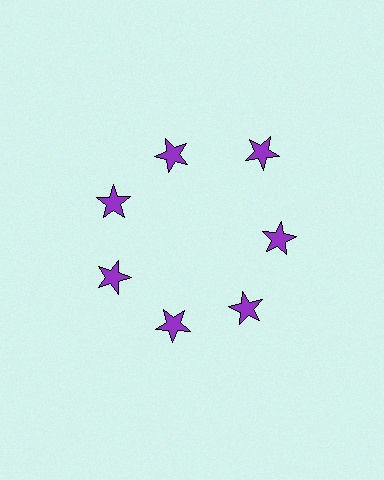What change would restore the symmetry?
The symmetry would be restored by moving it inward, back onto the ring so that all 7 stars sit at equal angles and equal distance from the center.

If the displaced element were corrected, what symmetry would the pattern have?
It would have 7-fold rotational symmetry — the pattern would map onto itself every 51 degrees.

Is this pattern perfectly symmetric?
No. The 7 purple stars are arranged in a ring, but one element near the 1 o'clock position is pushed outward from the center, breaking the 7-fold rotational symmetry.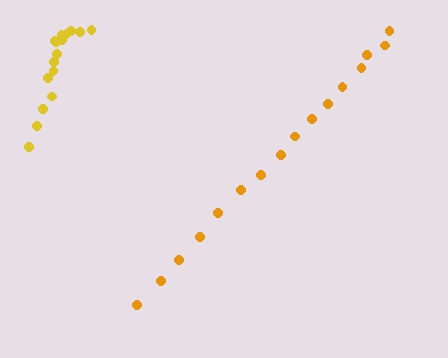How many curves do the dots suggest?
There are 2 distinct paths.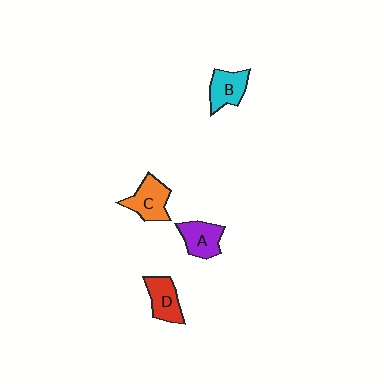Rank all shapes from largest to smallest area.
From largest to smallest: C (orange), A (purple), B (cyan), D (red).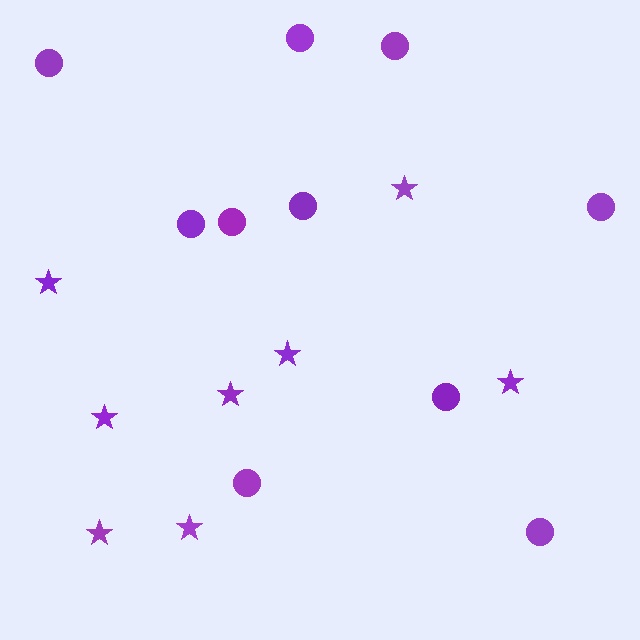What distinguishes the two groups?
There are 2 groups: one group of stars (8) and one group of circles (10).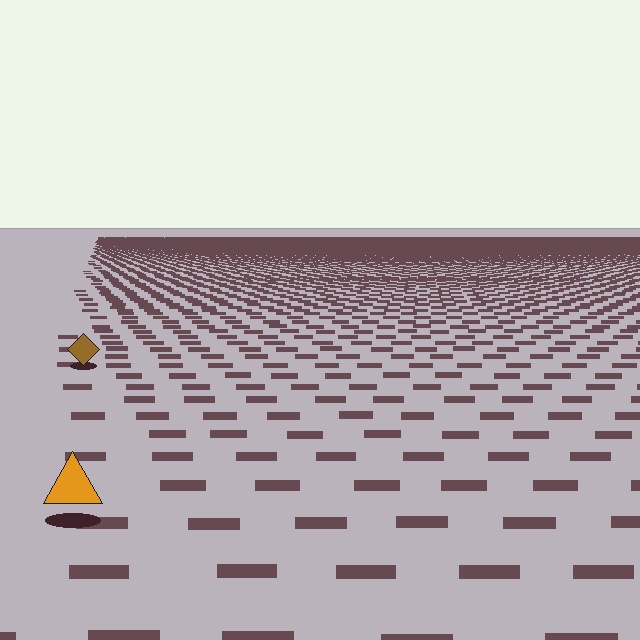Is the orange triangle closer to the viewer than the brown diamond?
Yes. The orange triangle is closer — you can tell from the texture gradient: the ground texture is coarser near it.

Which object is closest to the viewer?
The orange triangle is closest. The texture marks near it are larger and more spread out.